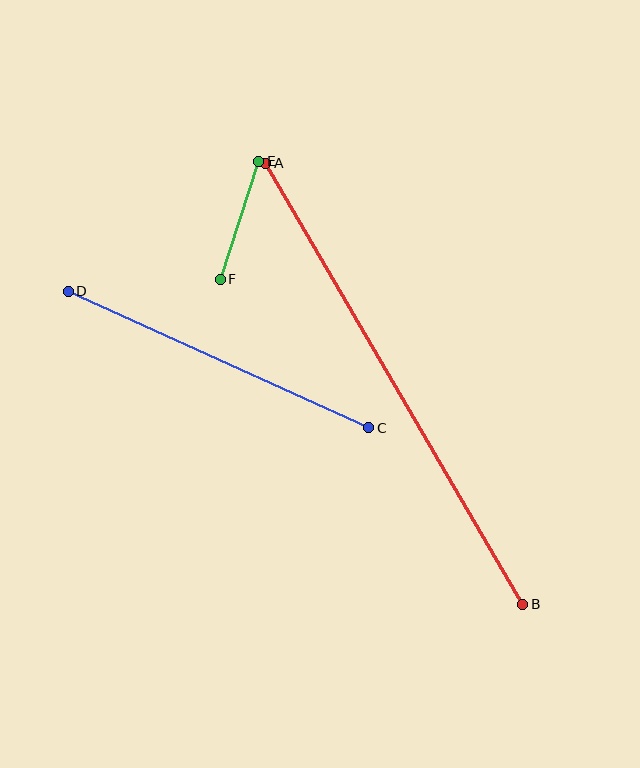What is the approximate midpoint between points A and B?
The midpoint is at approximately (394, 384) pixels.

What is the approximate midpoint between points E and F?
The midpoint is at approximately (240, 220) pixels.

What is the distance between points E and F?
The distance is approximately 124 pixels.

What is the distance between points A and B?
The distance is approximately 510 pixels.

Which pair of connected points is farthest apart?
Points A and B are farthest apart.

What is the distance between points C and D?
The distance is approximately 330 pixels.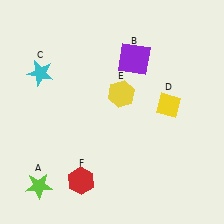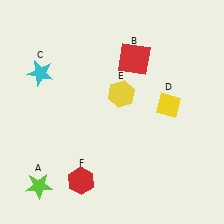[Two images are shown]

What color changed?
The square (B) changed from purple in Image 1 to red in Image 2.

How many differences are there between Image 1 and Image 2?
There is 1 difference between the two images.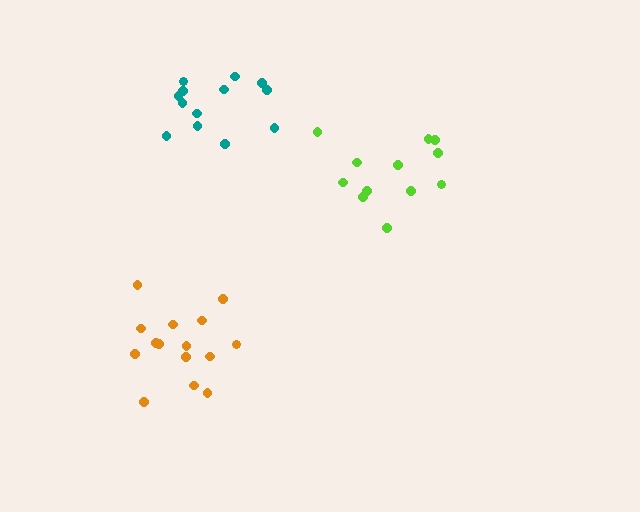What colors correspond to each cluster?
The clusters are colored: lime, orange, teal.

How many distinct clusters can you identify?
There are 3 distinct clusters.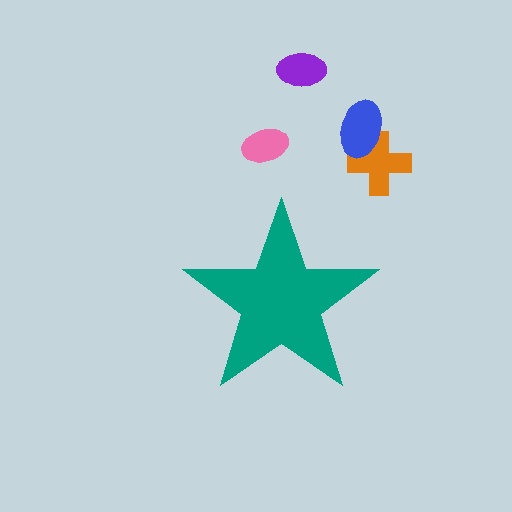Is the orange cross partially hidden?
No, the orange cross is fully visible.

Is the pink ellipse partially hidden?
No, the pink ellipse is fully visible.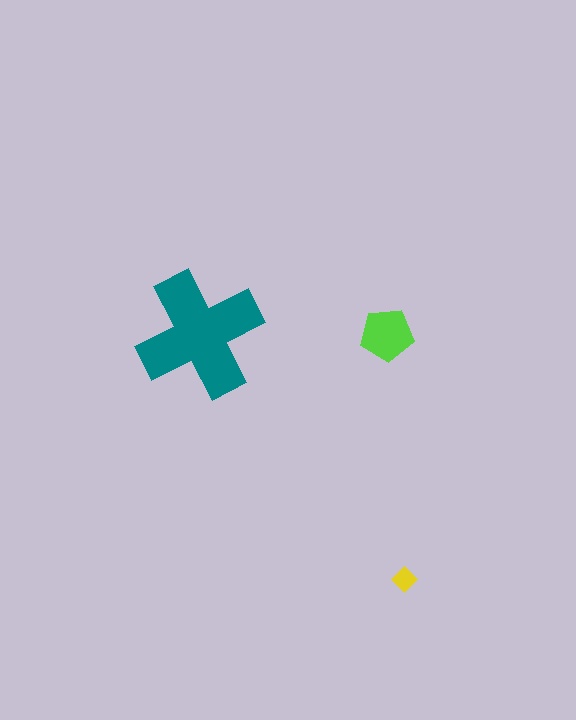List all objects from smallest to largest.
The yellow diamond, the lime pentagon, the teal cross.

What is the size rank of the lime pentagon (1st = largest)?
2nd.